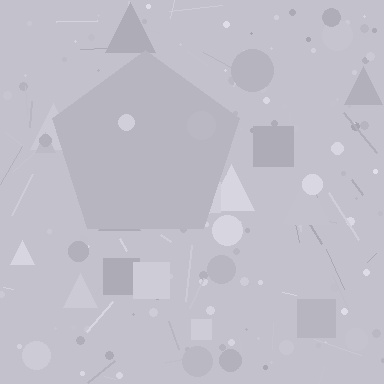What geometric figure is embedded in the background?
A pentagon is embedded in the background.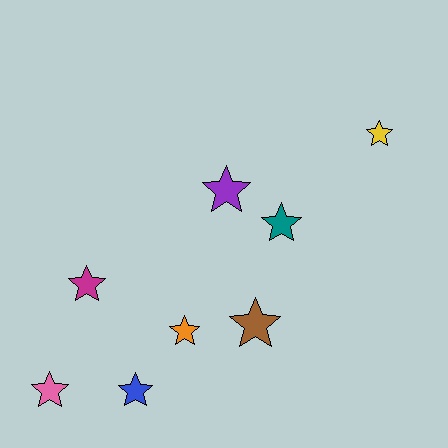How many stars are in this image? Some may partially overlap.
There are 8 stars.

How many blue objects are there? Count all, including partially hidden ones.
There is 1 blue object.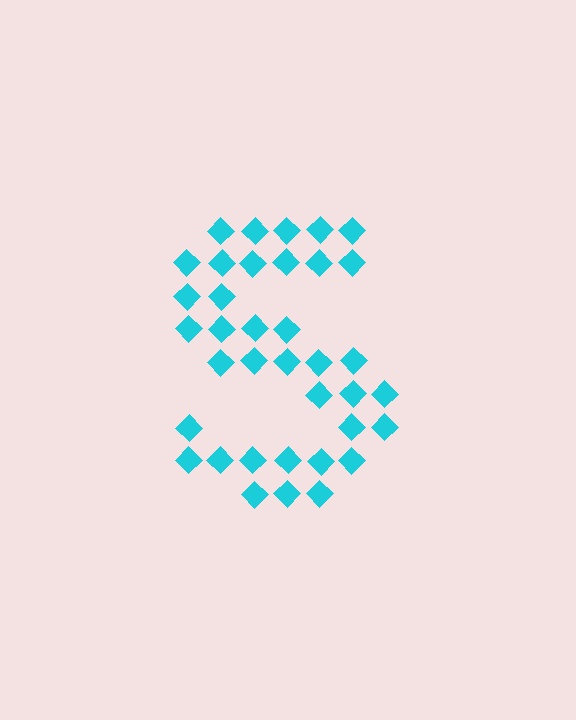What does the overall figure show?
The overall figure shows the letter S.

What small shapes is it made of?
It is made of small diamonds.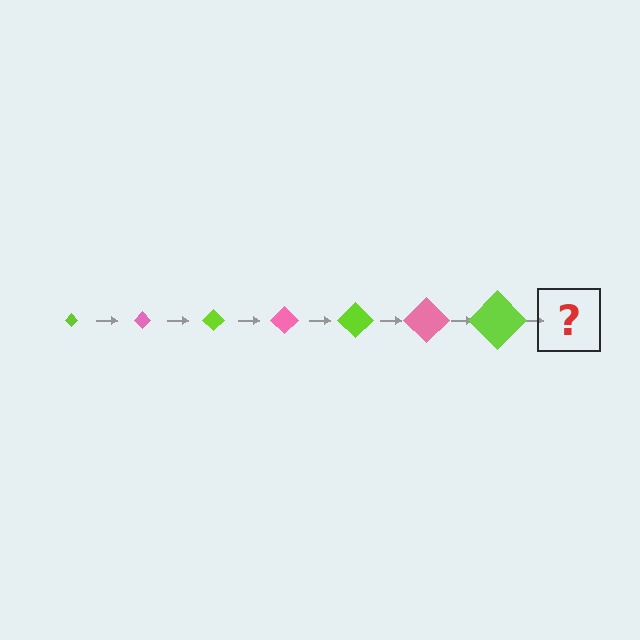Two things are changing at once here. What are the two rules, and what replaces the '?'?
The two rules are that the diamond grows larger each step and the color cycles through lime and pink. The '?' should be a pink diamond, larger than the previous one.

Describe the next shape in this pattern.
It should be a pink diamond, larger than the previous one.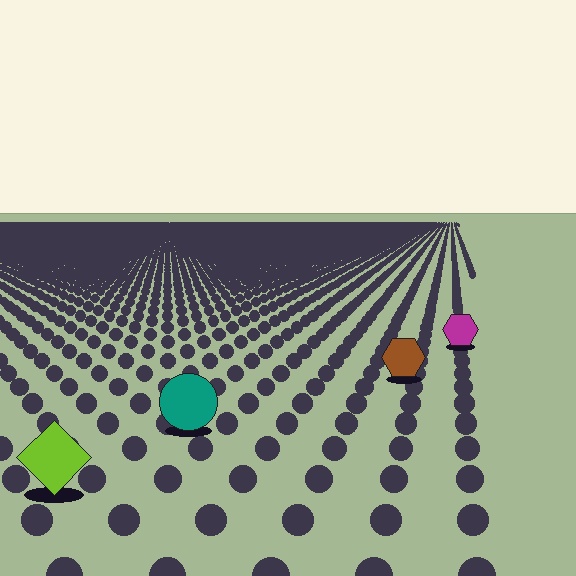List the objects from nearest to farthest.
From nearest to farthest: the lime diamond, the teal circle, the brown hexagon, the magenta hexagon.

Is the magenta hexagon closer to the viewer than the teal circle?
No. The teal circle is closer — you can tell from the texture gradient: the ground texture is coarser near it.